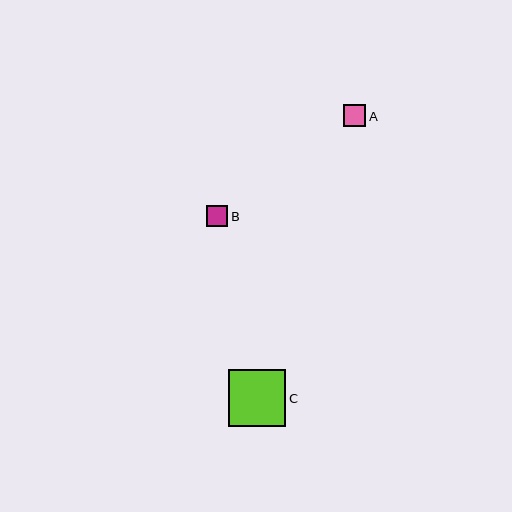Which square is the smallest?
Square B is the smallest with a size of approximately 21 pixels.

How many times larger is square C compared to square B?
Square C is approximately 2.7 times the size of square B.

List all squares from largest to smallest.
From largest to smallest: C, A, B.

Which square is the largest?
Square C is the largest with a size of approximately 57 pixels.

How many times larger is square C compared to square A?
Square C is approximately 2.6 times the size of square A.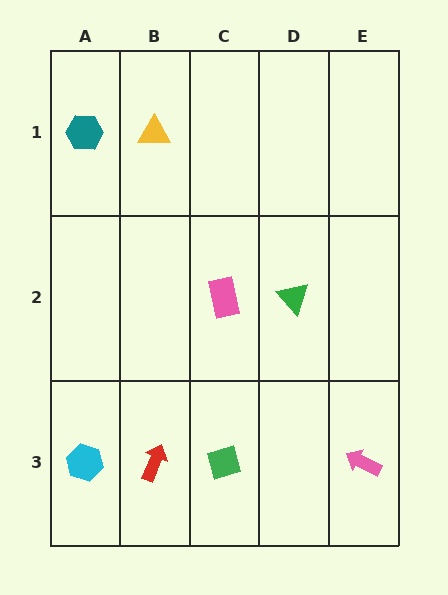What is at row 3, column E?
A pink arrow.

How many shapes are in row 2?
2 shapes.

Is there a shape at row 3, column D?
No, that cell is empty.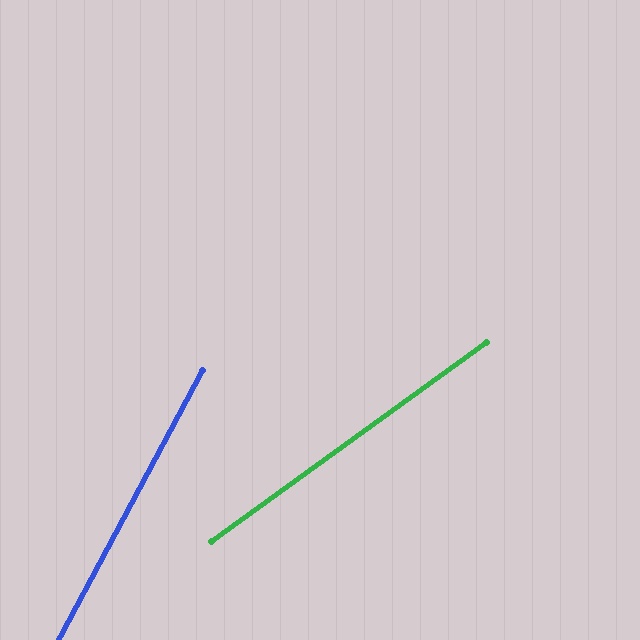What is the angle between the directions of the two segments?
Approximately 26 degrees.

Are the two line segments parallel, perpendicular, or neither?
Neither parallel nor perpendicular — they differ by about 26°.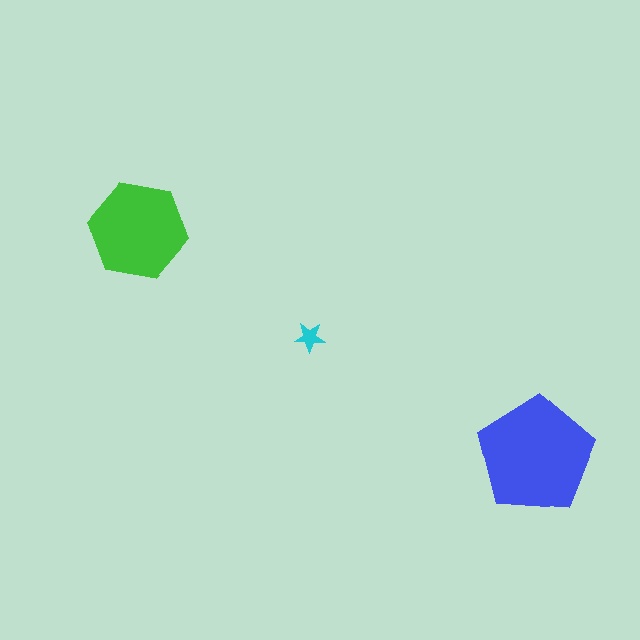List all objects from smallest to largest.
The cyan star, the green hexagon, the blue pentagon.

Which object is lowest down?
The blue pentagon is bottommost.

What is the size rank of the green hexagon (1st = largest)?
2nd.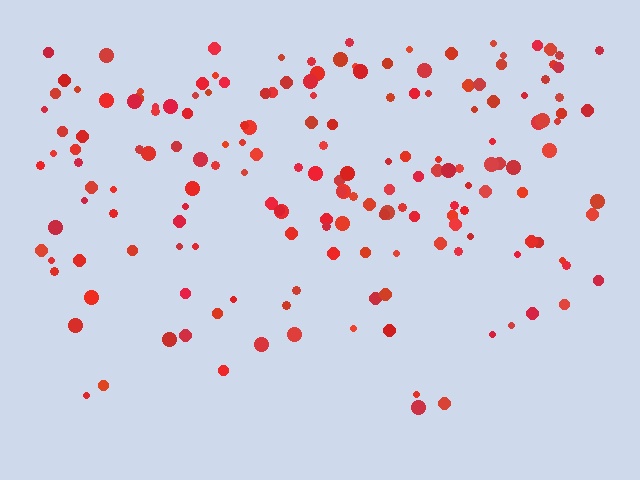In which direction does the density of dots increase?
From bottom to top, with the top side densest.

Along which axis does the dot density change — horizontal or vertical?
Vertical.